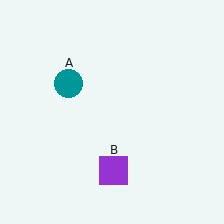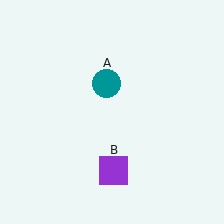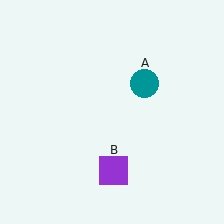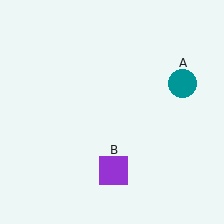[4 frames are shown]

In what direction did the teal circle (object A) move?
The teal circle (object A) moved right.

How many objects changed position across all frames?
1 object changed position: teal circle (object A).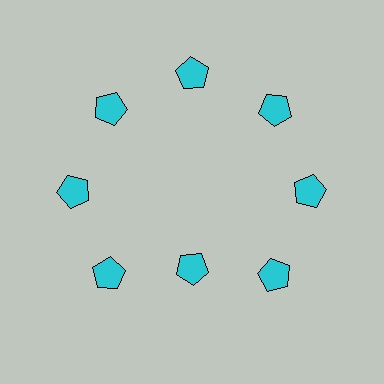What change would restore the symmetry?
The symmetry would be restored by moving it outward, back onto the ring so that all 8 pentagons sit at equal angles and equal distance from the center.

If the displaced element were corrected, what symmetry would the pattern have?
It would have 8-fold rotational symmetry — the pattern would map onto itself every 45 degrees.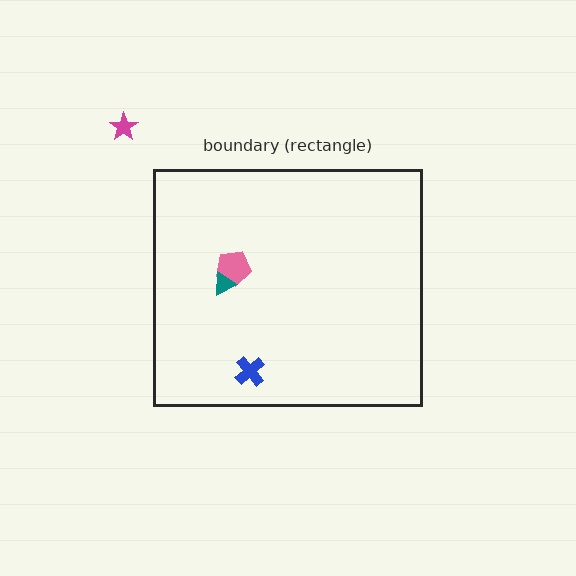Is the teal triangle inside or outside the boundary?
Inside.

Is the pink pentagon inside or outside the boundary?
Inside.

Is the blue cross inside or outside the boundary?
Inside.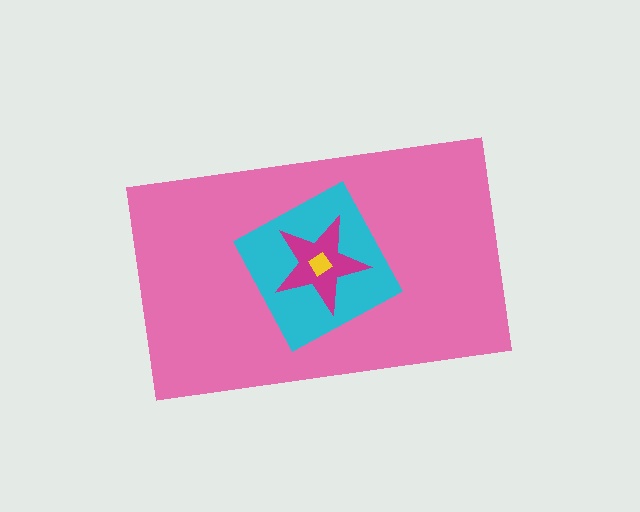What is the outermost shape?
The pink rectangle.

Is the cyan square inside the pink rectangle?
Yes.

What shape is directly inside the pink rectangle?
The cyan square.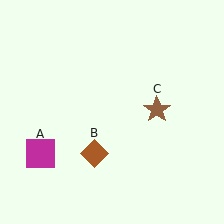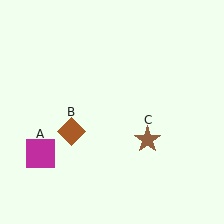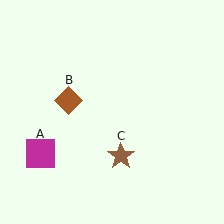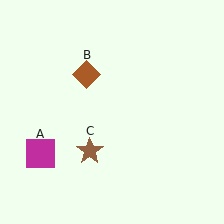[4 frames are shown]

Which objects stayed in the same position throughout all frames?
Magenta square (object A) remained stationary.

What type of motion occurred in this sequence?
The brown diamond (object B), brown star (object C) rotated clockwise around the center of the scene.